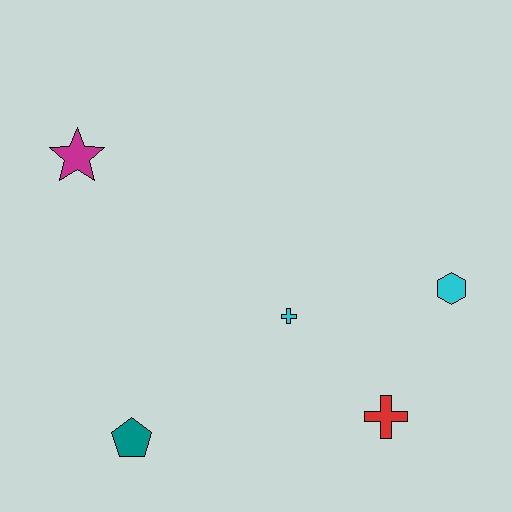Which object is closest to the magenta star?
The cyan cross is closest to the magenta star.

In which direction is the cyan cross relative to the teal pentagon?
The cyan cross is to the right of the teal pentagon.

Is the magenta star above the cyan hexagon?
Yes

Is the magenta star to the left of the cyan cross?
Yes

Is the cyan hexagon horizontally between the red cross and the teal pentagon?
No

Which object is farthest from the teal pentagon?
The cyan hexagon is farthest from the teal pentagon.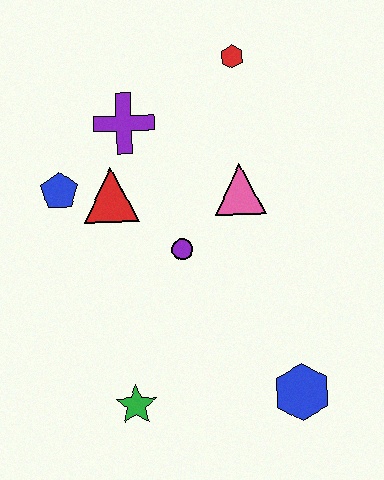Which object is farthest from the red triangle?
The blue hexagon is farthest from the red triangle.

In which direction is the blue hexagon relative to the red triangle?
The blue hexagon is below the red triangle.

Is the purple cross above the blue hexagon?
Yes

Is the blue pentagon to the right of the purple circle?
No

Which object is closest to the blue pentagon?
The red triangle is closest to the blue pentagon.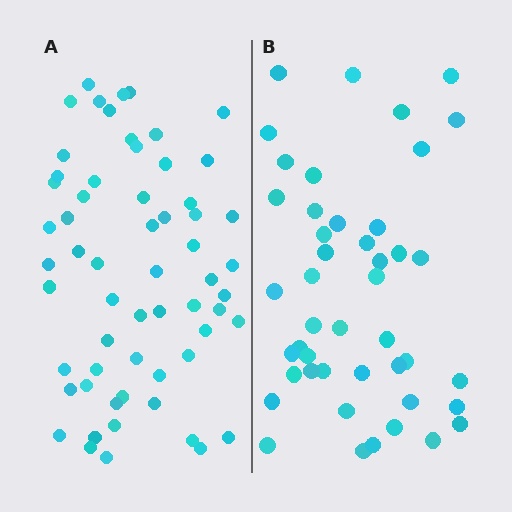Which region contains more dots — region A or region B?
Region A (the left region) has more dots.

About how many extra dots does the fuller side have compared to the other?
Region A has approximately 15 more dots than region B.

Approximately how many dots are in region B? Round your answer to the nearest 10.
About 40 dots. (The exact count is 45, which rounds to 40.)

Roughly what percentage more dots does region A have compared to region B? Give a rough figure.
About 35% more.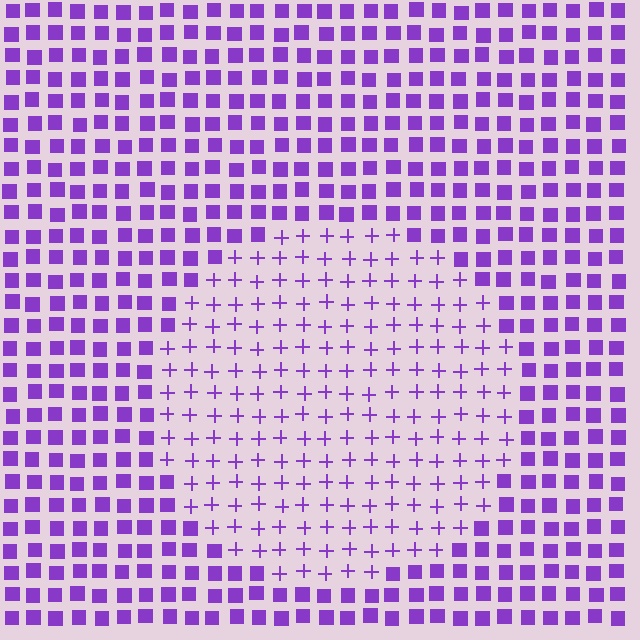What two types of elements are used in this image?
The image uses plus signs inside the circle region and squares outside it.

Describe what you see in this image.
The image is filled with small purple elements arranged in a uniform grid. A circle-shaped region contains plus signs, while the surrounding area contains squares. The boundary is defined purely by the change in element shape.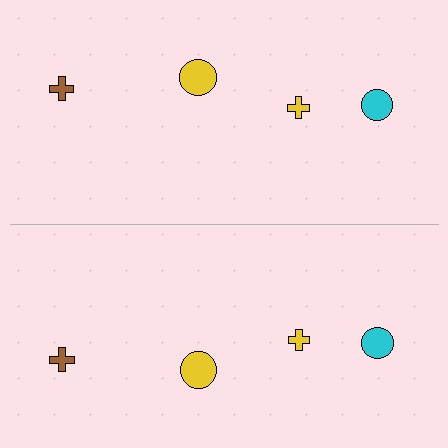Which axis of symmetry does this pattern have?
The pattern has a horizontal axis of symmetry running through the center of the image.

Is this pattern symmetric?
Yes, this pattern has bilateral (reflection) symmetry.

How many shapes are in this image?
There are 8 shapes in this image.